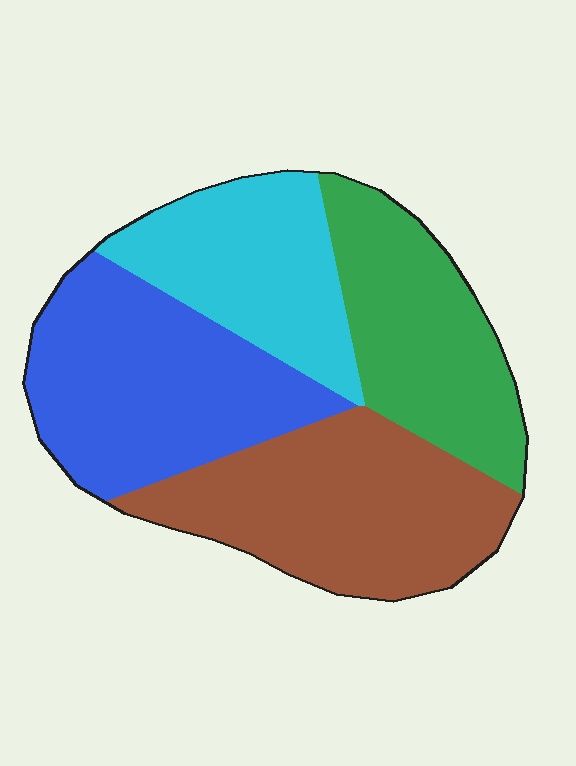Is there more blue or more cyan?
Blue.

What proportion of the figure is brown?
Brown covers around 30% of the figure.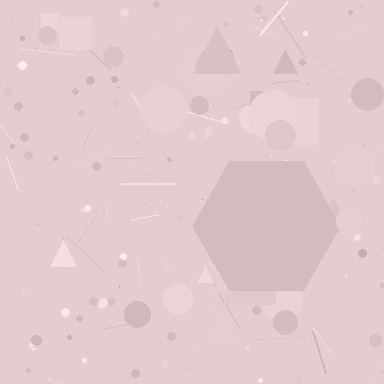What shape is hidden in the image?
A hexagon is hidden in the image.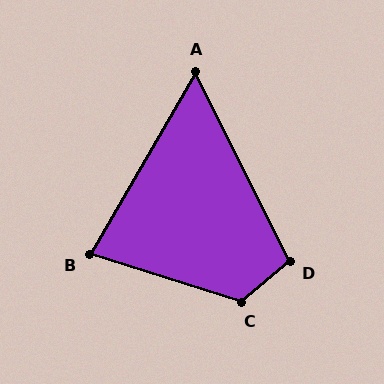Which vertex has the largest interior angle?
C, at approximately 123 degrees.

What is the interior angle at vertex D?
Approximately 103 degrees (obtuse).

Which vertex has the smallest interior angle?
A, at approximately 57 degrees.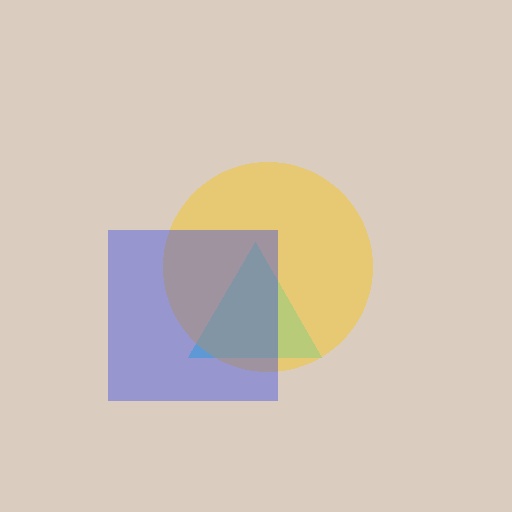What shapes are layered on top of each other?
The layered shapes are: a cyan triangle, a yellow circle, a blue square.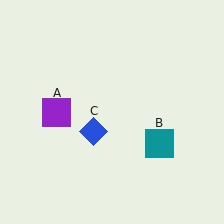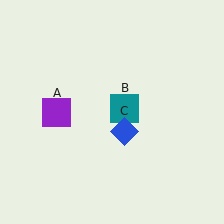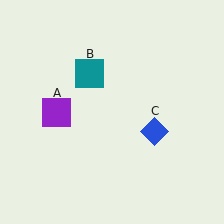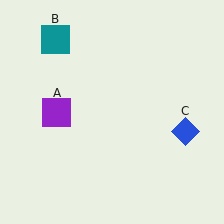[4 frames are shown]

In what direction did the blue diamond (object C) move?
The blue diamond (object C) moved right.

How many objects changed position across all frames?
2 objects changed position: teal square (object B), blue diamond (object C).